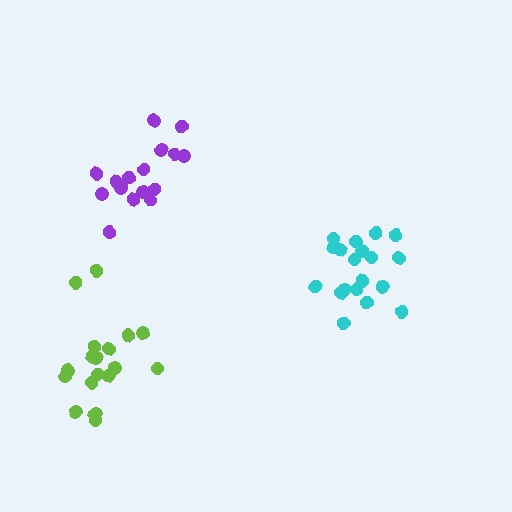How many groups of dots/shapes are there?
There are 3 groups.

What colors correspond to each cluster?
The clusters are colored: purple, cyan, lime.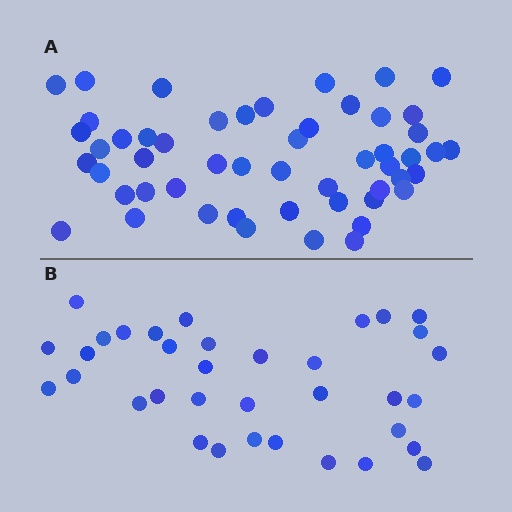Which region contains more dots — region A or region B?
Region A (the top region) has more dots.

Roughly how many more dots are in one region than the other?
Region A has approximately 15 more dots than region B.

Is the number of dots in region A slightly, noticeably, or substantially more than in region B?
Region A has substantially more. The ratio is roughly 1.5 to 1.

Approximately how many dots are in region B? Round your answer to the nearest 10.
About 40 dots. (The exact count is 35, which rounds to 40.)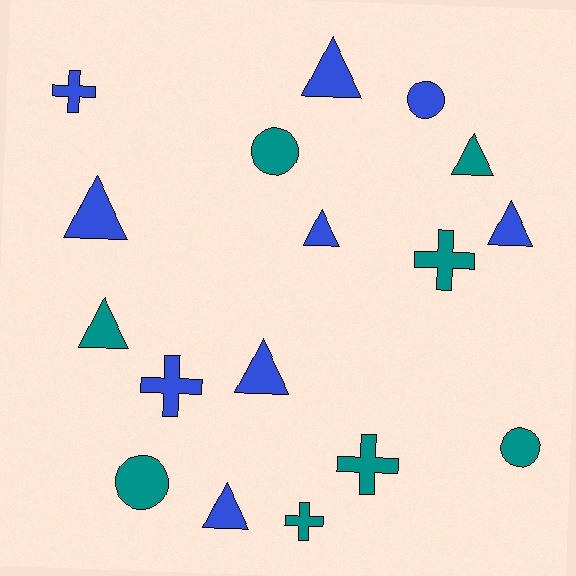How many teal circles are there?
There are 3 teal circles.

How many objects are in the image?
There are 17 objects.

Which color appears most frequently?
Blue, with 9 objects.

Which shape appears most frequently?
Triangle, with 8 objects.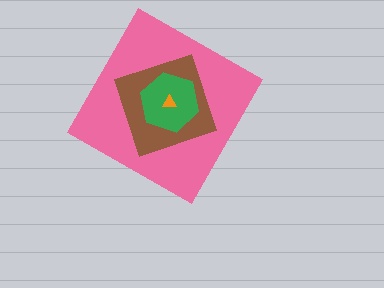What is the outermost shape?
The pink diamond.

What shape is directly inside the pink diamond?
The brown square.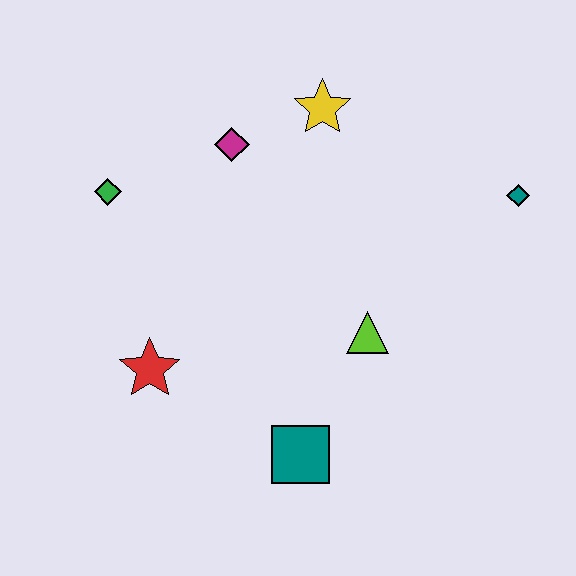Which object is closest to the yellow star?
The magenta diamond is closest to the yellow star.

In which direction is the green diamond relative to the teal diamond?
The green diamond is to the left of the teal diamond.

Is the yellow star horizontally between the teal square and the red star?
No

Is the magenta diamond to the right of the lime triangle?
No